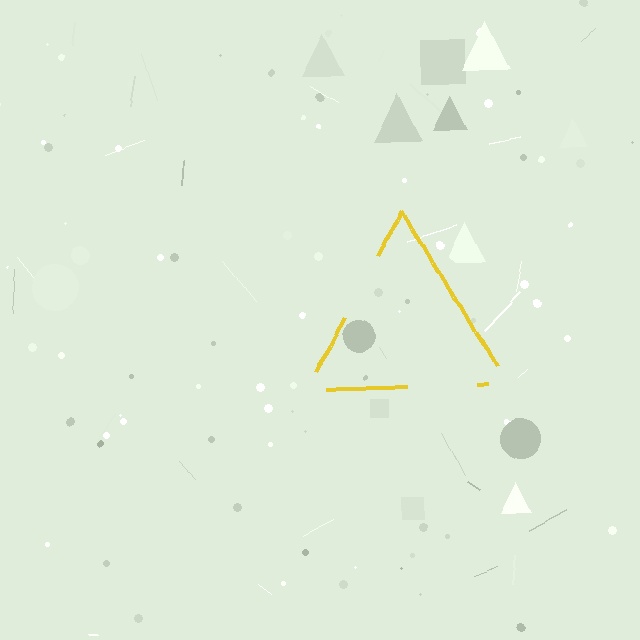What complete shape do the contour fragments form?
The contour fragments form a triangle.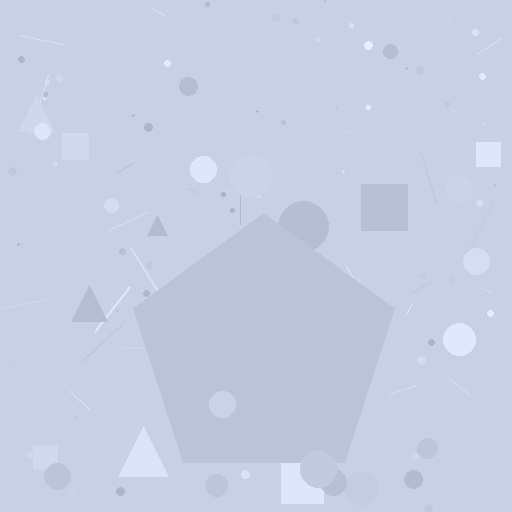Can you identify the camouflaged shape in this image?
The camouflaged shape is a pentagon.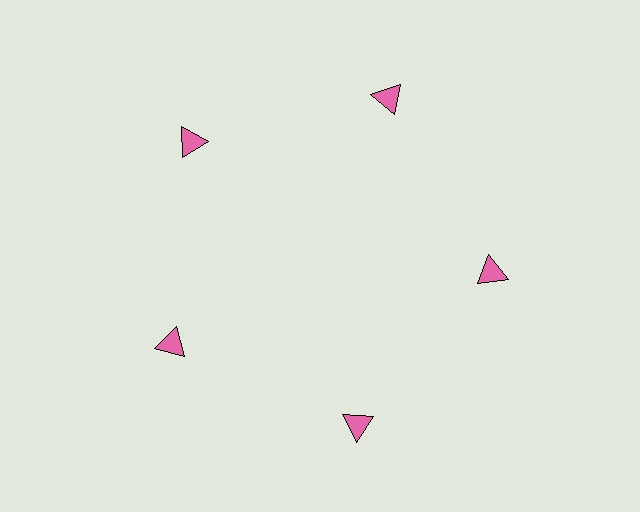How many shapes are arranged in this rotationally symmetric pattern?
There are 5 shapes, arranged in 5 groups of 1.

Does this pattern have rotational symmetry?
Yes, this pattern has 5-fold rotational symmetry. It looks the same after rotating 72 degrees around the center.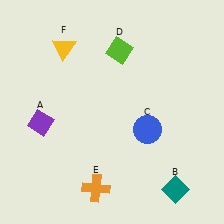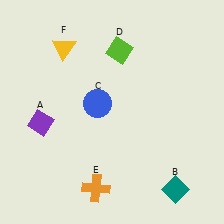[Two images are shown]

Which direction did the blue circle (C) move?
The blue circle (C) moved left.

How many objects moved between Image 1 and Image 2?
1 object moved between the two images.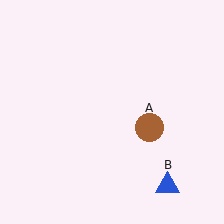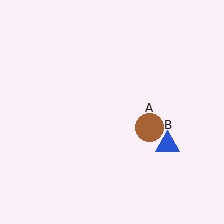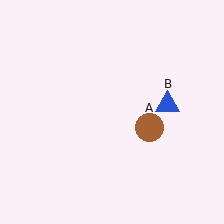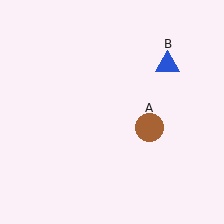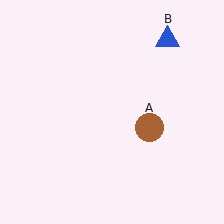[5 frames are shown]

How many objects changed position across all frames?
1 object changed position: blue triangle (object B).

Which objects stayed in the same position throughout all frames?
Brown circle (object A) remained stationary.